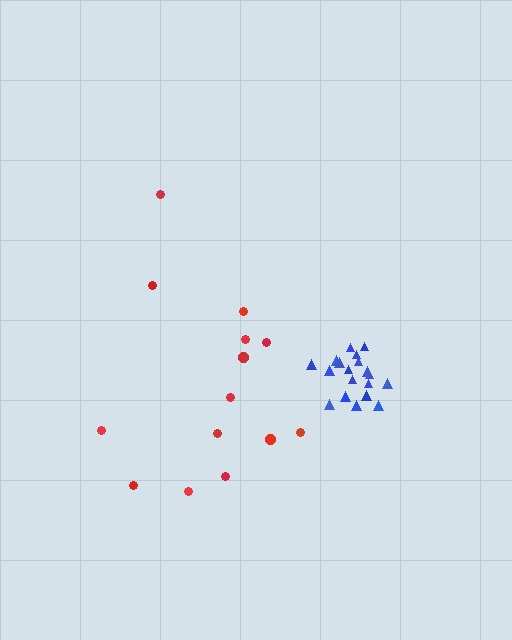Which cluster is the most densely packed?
Blue.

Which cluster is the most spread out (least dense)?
Red.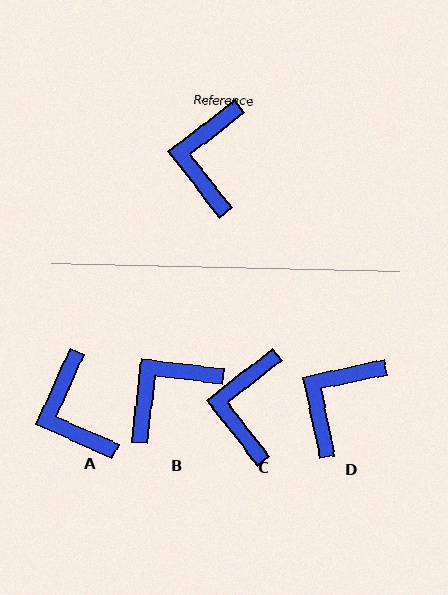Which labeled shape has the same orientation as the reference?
C.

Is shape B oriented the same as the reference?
No, it is off by about 44 degrees.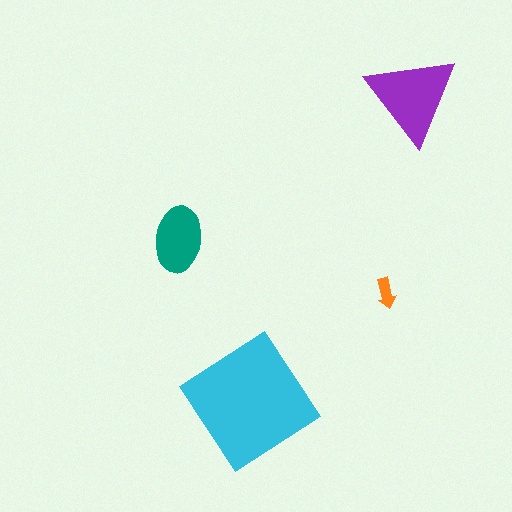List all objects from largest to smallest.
The cyan diamond, the purple triangle, the teal ellipse, the orange arrow.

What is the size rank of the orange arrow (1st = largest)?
4th.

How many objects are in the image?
There are 4 objects in the image.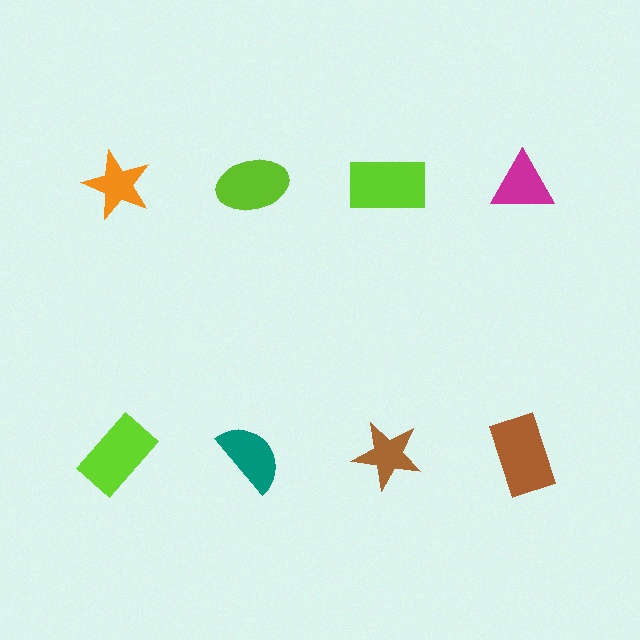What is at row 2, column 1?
A lime rectangle.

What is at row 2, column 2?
A teal semicircle.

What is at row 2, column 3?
A brown star.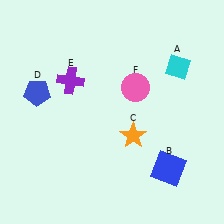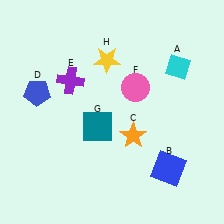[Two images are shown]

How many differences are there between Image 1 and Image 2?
There are 2 differences between the two images.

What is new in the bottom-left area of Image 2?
A teal square (G) was added in the bottom-left area of Image 2.